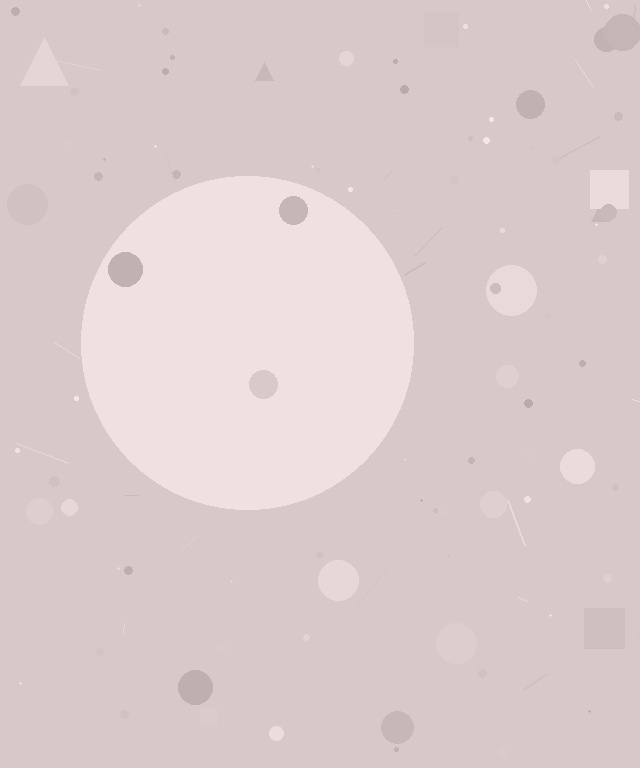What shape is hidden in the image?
A circle is hidden in the image.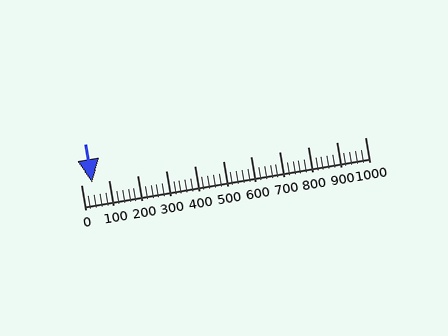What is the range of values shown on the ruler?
The ruler shows values from 0 to 1000.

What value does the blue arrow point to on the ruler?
The blue arrow points to approximately 40.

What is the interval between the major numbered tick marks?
The major tick marks are spaced 100 units apart.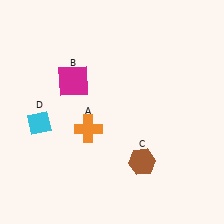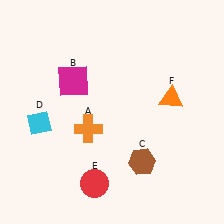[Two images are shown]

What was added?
A red circle (E), an orange triangle (F) were added in Image 2.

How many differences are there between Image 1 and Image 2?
There are 2 differences between the two images.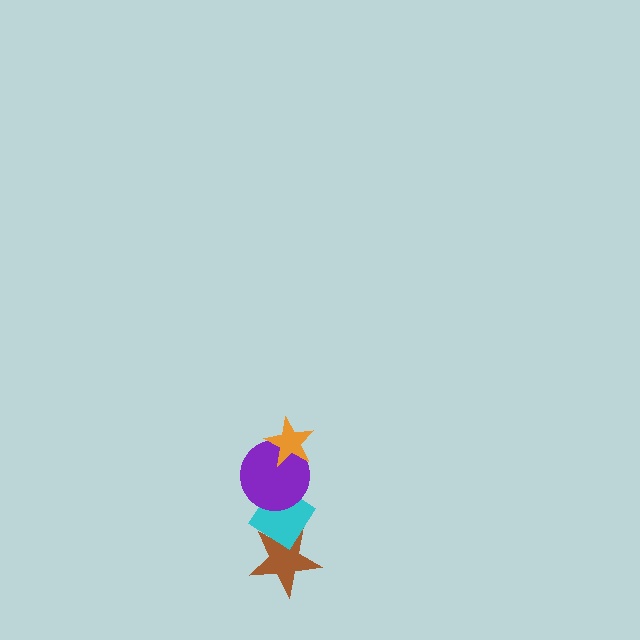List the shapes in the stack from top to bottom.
From top to bottom: the orange star, the purple circle, the cyan diamond, the brown star.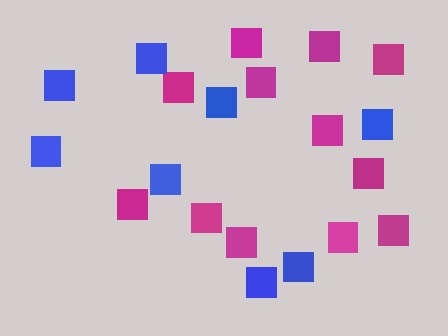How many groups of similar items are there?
There are 2 groups: one group of magenta squares (12) and one group of blue squares (8).